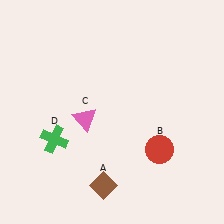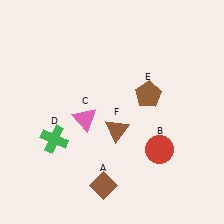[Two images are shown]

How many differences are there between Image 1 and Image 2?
There are 2 differences between the two images.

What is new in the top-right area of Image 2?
A brown pentagon (E) was added in the top-right area of Image 2.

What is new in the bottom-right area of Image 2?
A brown triangle (F) was added in the bottom-right area of Image 2.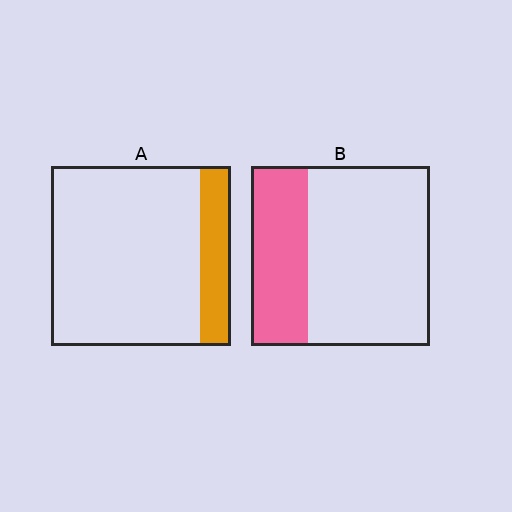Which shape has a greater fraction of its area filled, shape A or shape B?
Shape B.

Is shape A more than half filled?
No.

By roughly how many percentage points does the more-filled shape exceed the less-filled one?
By roughly 15 percentage points (B over A).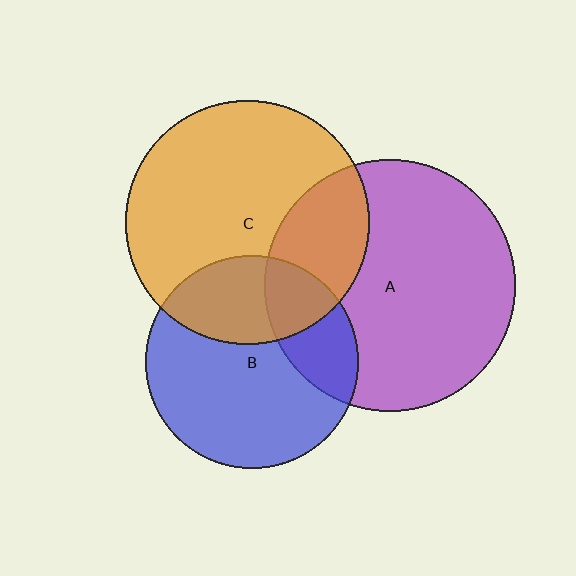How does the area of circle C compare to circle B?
Approximately 1.3 times.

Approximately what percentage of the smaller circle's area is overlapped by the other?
Approximately 25%.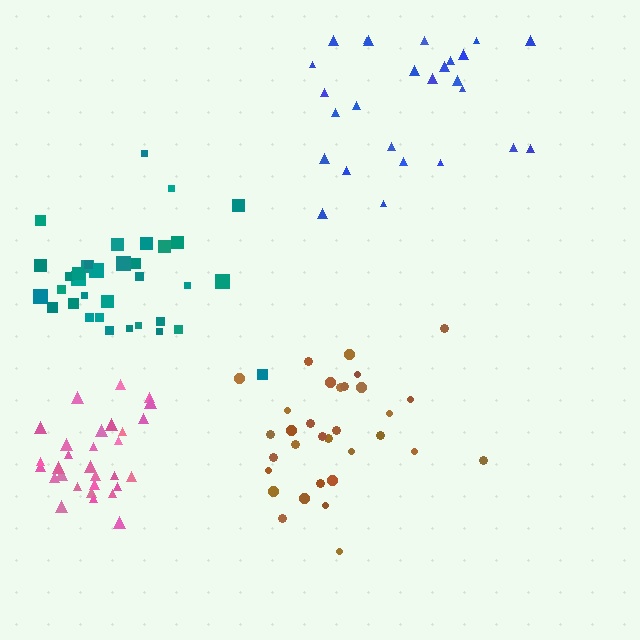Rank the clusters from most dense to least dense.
pink, teal, brown, blue.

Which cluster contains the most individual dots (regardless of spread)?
Teal (35).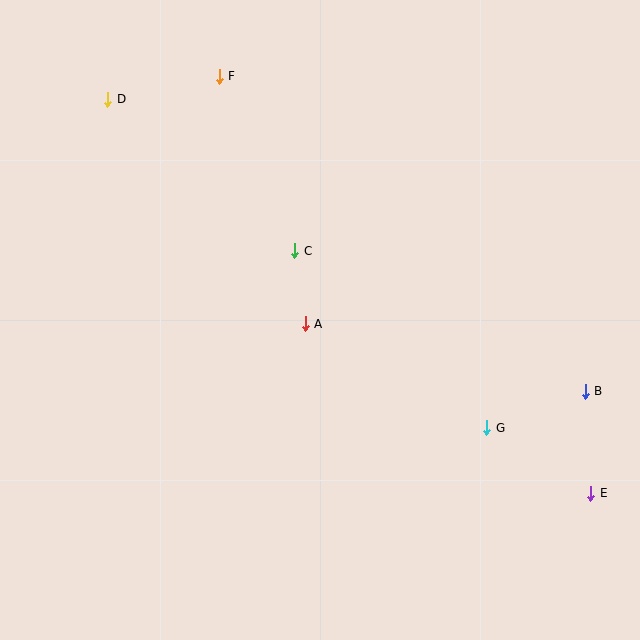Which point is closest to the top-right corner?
Point B is closest to the top-right corner.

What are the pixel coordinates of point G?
Point G is at (487, 428).